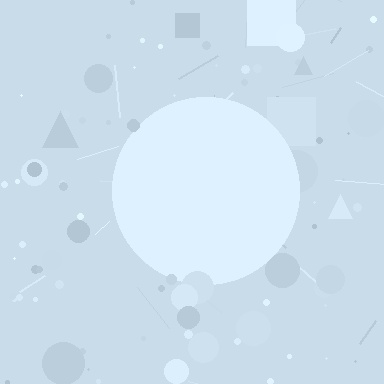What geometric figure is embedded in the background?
A circle is embedded in the background.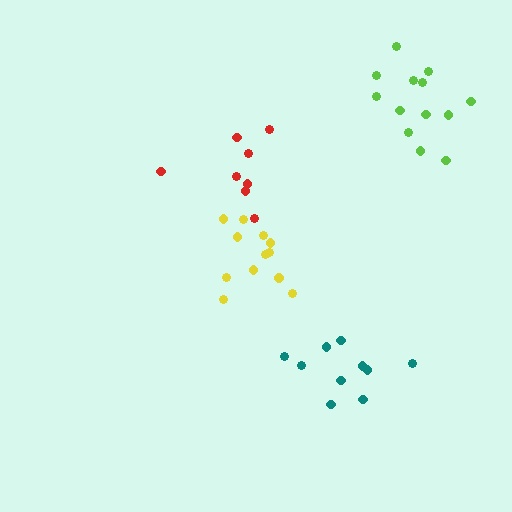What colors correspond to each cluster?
The clusters are colored: lime, yellow, teal, red.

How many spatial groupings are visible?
There are 4 spatial groupings.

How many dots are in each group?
Group 1: 13 dots, Group 2: 12 dots, Group 3: 10 dots, Group 4: 8 dots (43 total).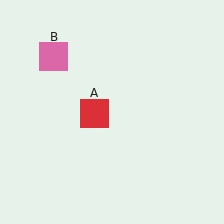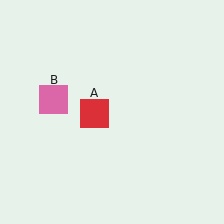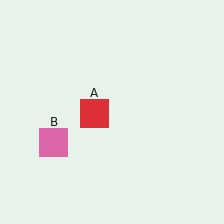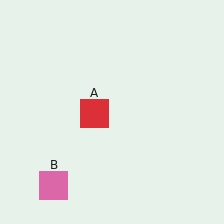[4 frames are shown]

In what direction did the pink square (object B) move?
The pink square (object B) moved down.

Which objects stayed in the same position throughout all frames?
Red square (object A) remained stationary.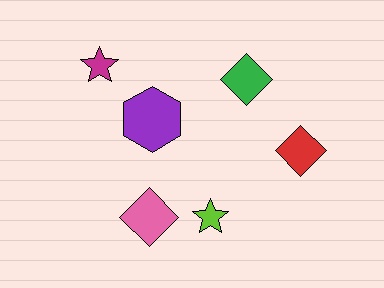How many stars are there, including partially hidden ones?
There are 2 stars.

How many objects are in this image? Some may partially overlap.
There are 6 objects.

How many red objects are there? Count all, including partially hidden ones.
There is 1 red object.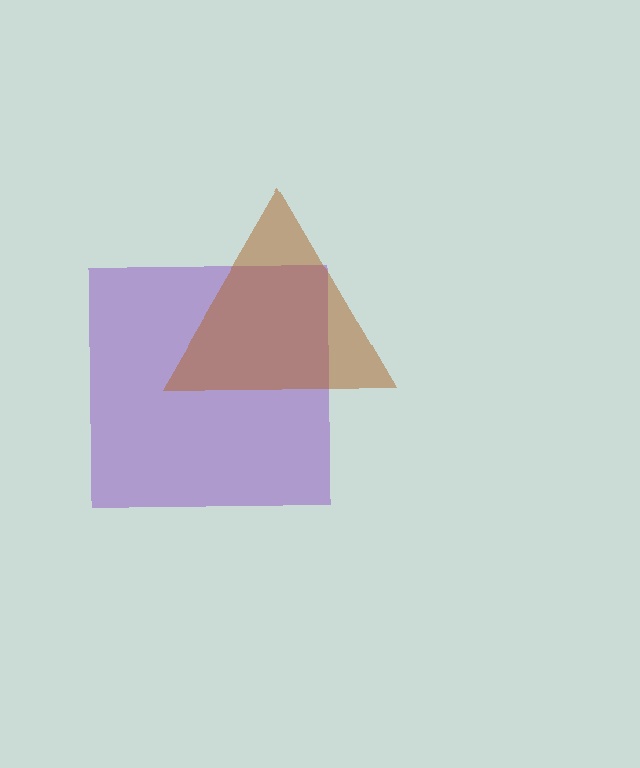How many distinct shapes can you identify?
There are 2 distinct shapes: a purple square, a brown triangle.